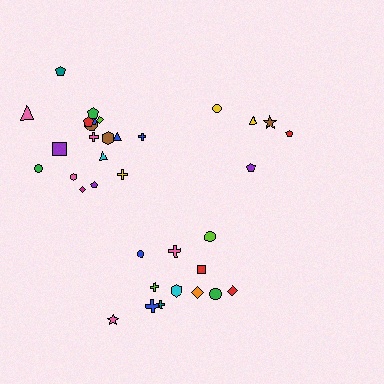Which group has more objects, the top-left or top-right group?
The top-left group.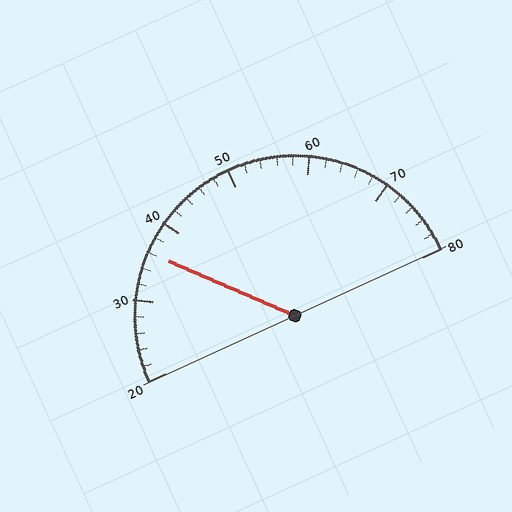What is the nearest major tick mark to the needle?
The nearest major tick mark is 40.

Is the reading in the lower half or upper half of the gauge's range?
The reading is in the lower half of the range (20 to 80).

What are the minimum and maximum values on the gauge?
The gauge ranges from 20 to 80.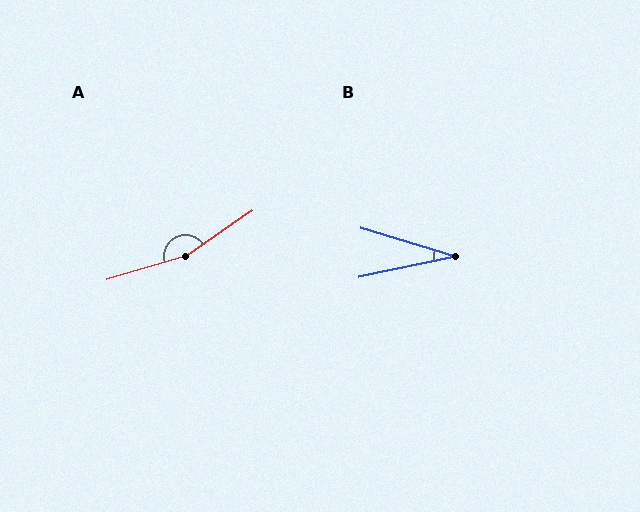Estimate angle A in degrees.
Approximately 162 degrees.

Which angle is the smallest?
B, at approximately 29 degrees.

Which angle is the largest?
A, at approximately 162 degrees.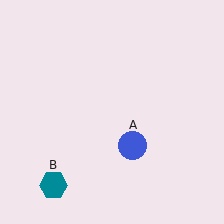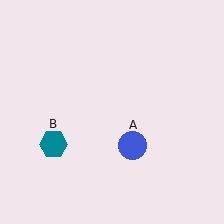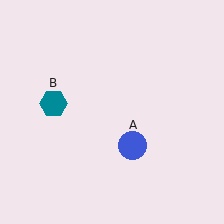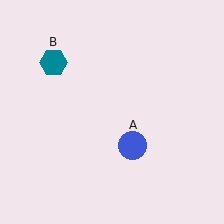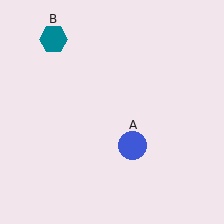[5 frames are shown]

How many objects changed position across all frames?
1 object changed position: teal hexagon (object B).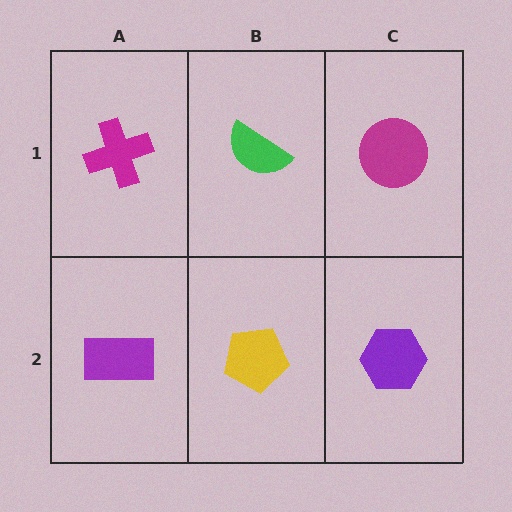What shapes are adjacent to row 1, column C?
A purple hexagon (row 2, column C), a green semicircle (row 1, column B).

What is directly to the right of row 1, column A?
A green semicircle.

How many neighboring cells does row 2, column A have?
2.